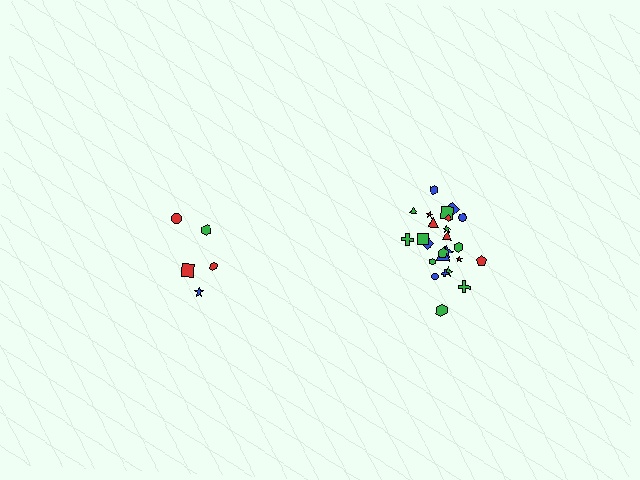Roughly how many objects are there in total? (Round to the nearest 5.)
Roughly 30 objects in total.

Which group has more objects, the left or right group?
The right group.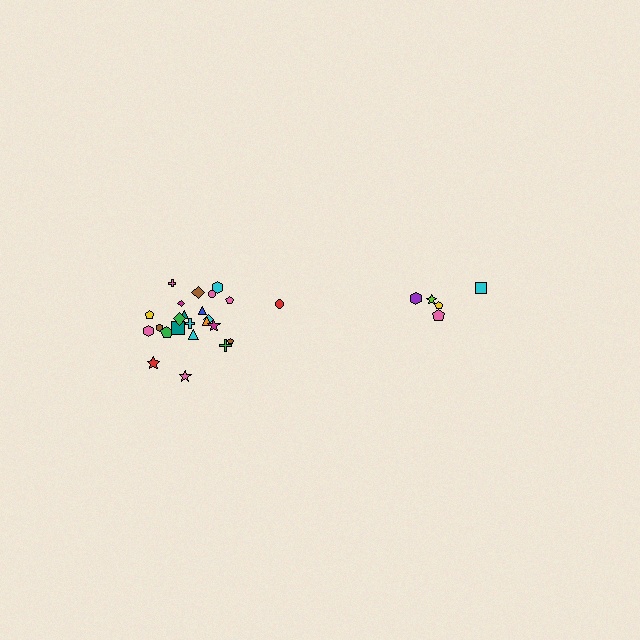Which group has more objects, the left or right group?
The left group.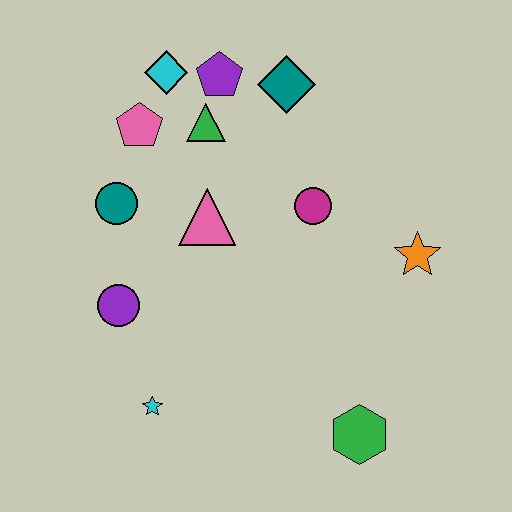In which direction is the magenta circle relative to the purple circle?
The magenta circle is to the right of the purple circle.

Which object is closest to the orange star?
The magenta circle is closest to the orange star.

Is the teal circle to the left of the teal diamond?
Yes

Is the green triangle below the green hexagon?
No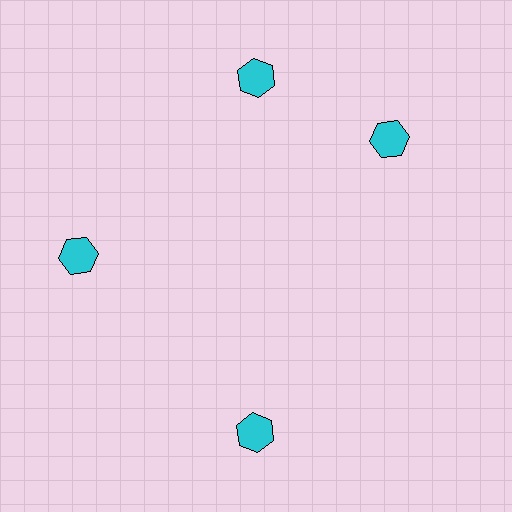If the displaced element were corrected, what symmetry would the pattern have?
It would have 4-fold rotational symmetry — the pattern would map onto itself every 90 degrees.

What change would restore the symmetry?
The symmetry would be restored by rotating it back into even spacing with its neighbors so that all 4 hexagons sit at equal angles and equal distance from the center.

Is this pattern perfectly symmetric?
No. The 4 cyan hexagons are arranged in a ring, but one element near the 3 o'clock position is rotated out of alignment along the ring, breaking the 4-fold rotational symmetry.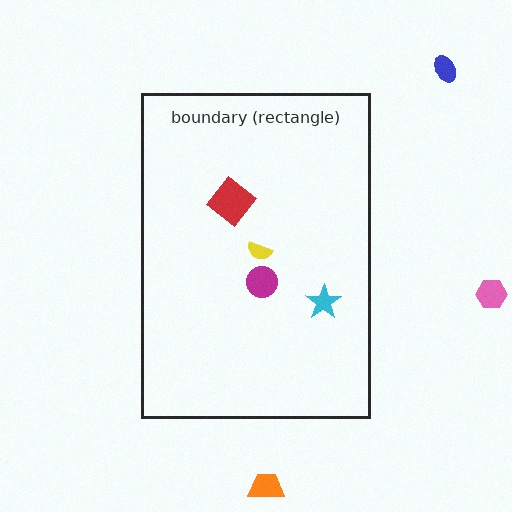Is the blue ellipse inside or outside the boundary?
Outside.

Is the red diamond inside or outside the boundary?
Inside.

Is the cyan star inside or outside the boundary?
Inside.